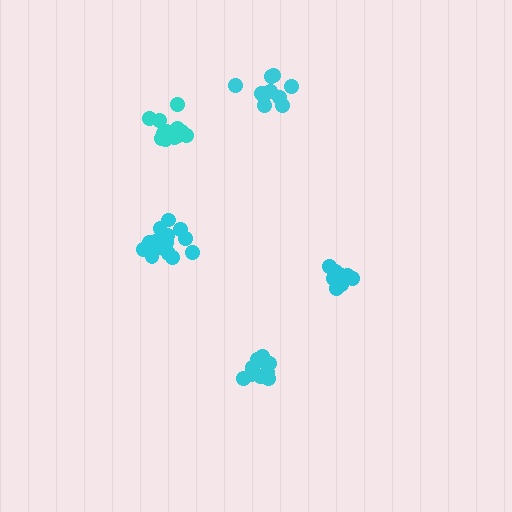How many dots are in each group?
Group 1: 14 dots, Group 2: 14 dots, Group 3: 13 dots, Group 4: 10 dots, Group 5: 11 dots (62 total).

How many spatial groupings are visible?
There are 5 spatial groupings.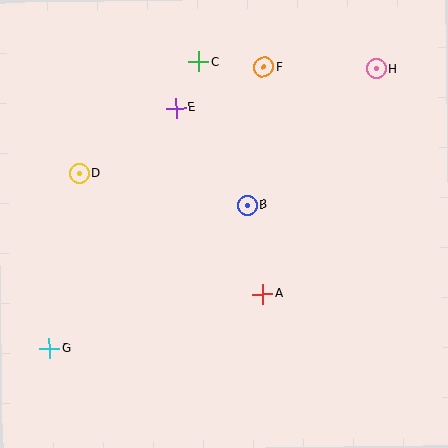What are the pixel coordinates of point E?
Point E is at (176, 108).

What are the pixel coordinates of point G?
Point G is at (49, 348).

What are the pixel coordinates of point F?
Point F is at (264, 67).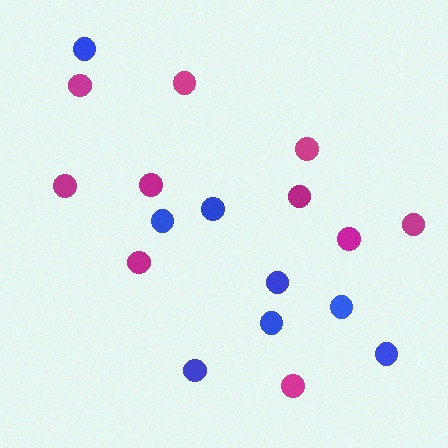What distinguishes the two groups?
There are 2 groups: one group of magenta circles (10) and one group of blue circles (8).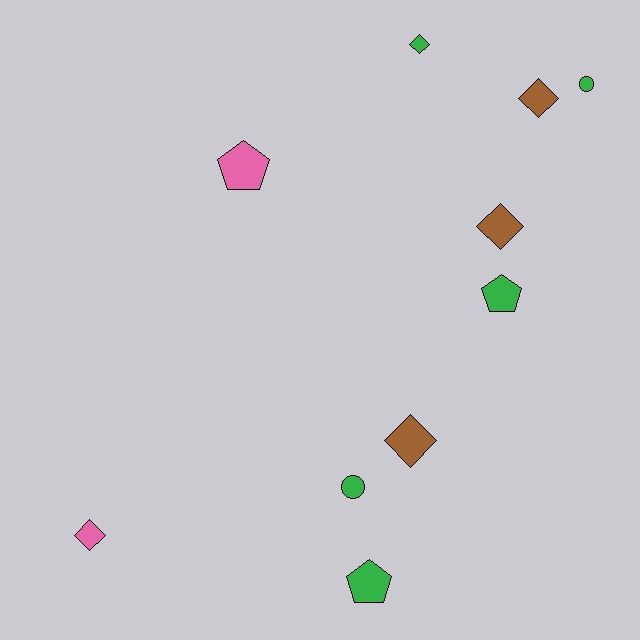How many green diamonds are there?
There is 1 green diamond.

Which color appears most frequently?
Green, with 5 objects.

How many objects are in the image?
There are 10 objects.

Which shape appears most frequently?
Diamond, with 5 objects.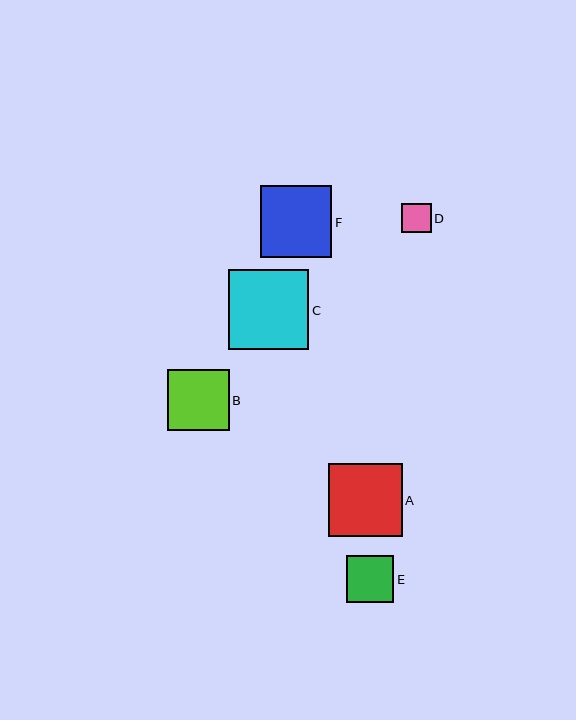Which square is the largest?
Square C is the largest with a size of approximately 80 pixels.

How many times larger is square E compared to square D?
Square E is approximately 1.6 times the size of square D.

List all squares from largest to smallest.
From largest to smallest: C, A, F, B, E, D.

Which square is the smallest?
Square D is the smallest with a size of approximately 30 pixels.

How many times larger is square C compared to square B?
Square C is approximately 1.3 times the size of square B.